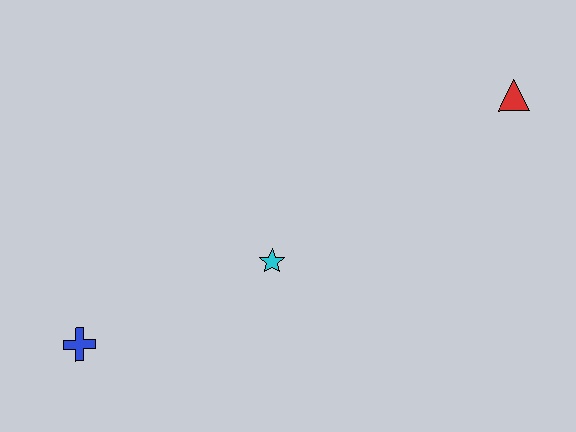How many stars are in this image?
There is 1 star.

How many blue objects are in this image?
There is 1 blue object.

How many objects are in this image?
There are 3 objects.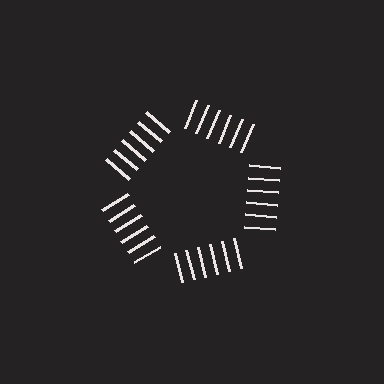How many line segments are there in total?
30 — 6 along each of the 5 edges.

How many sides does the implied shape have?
5 sides — the line-ends trace a pentagon.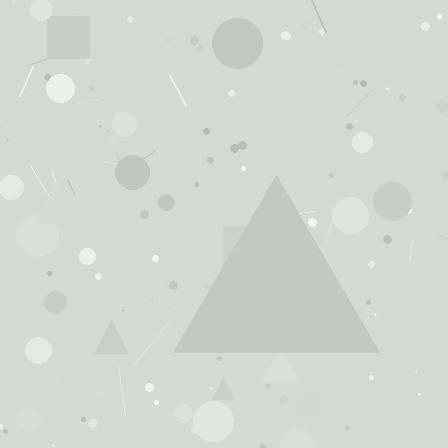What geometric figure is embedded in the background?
A triangle is embedded in the background.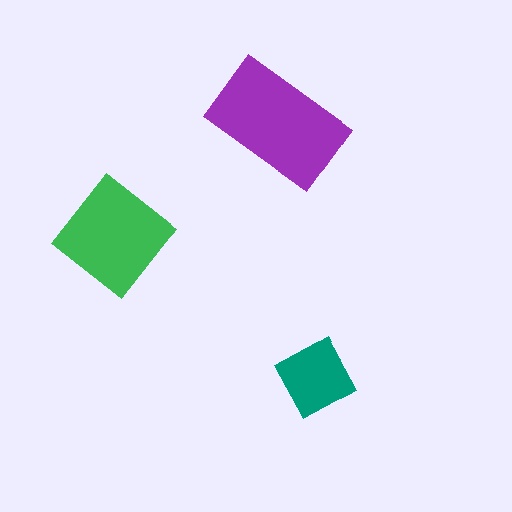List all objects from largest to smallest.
The purple rectangle, the green diamond, the teal diamond.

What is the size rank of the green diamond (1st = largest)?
2nd.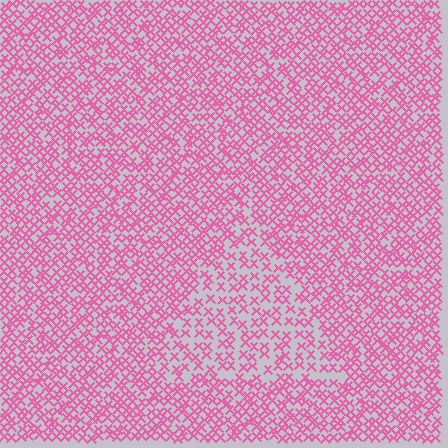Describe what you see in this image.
The image contains small pink elements arranged at two different densities. A triangle-shaped region is visible where the elements are less densely packed than the surrounding area.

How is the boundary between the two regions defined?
The boundary is defined by a change in element density (approximately 1.7x ratio). All elements are the same color, size, and shape.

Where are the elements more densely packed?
The elements are more densely packed outside the triangle boundary.